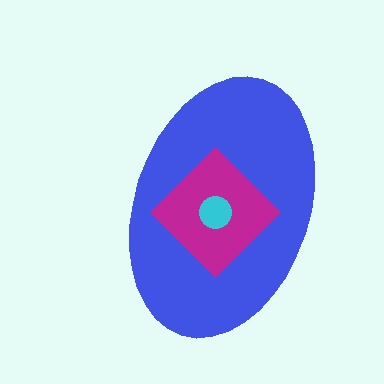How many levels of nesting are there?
3.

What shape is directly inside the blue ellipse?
The magenta diamond.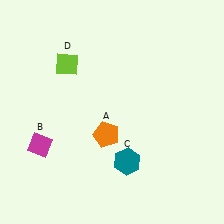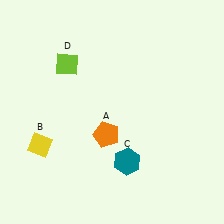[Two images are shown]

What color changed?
The diamond (B) changed from magenta in Image 1 to yellow in Image 2.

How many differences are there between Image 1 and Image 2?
There is 1 difference between the two images.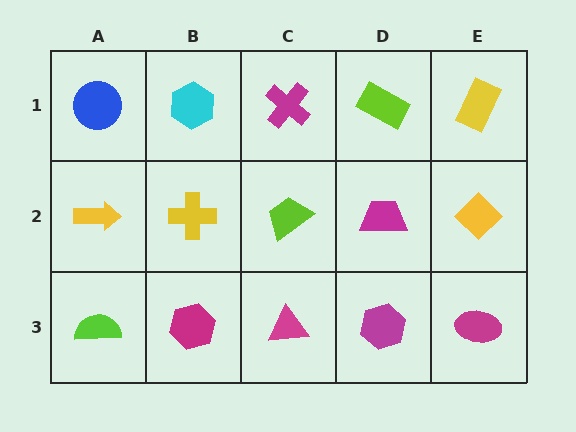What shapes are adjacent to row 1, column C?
A lime trapezoid (row 2, column C), a cyan hexagon (row 1, column B), a lime rectangle (row 1, column D).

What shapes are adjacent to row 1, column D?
A magenta trapezoid (row 2, column D), a magenta cross (row 1, column C), a yellow rectangle (row 1, column E).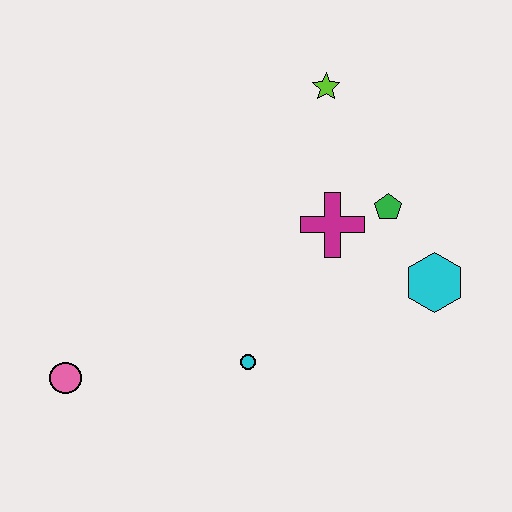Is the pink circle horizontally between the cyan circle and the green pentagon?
No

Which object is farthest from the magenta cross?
The pink circle is farthest from the magenta cross.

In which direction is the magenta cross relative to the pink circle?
The magenta cross is to the right of the pink circle.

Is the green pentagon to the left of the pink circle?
No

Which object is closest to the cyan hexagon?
The green pentagon is closest to the cyan hexagon.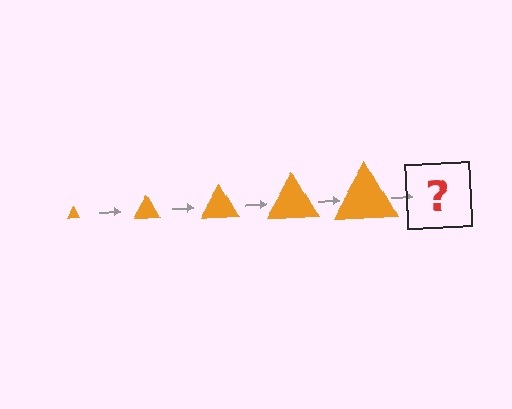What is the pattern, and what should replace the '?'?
The pattern is that the triangle gets progressively larger each step. The '?' should be an orange triangle, larger than the previous one.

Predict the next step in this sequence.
The next step is an orange triangle, larger than the previous one.